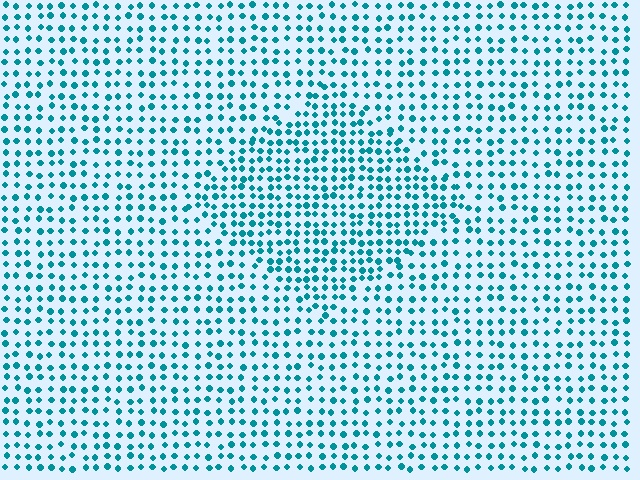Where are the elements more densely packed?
The elements are more densely packed inside the diamond boundary.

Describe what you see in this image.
The image contains small teal elements arranged at two different densities. A diamond-shaped region is visible where the elements are more densely packed than the surrounding area.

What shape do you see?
I see a diamond.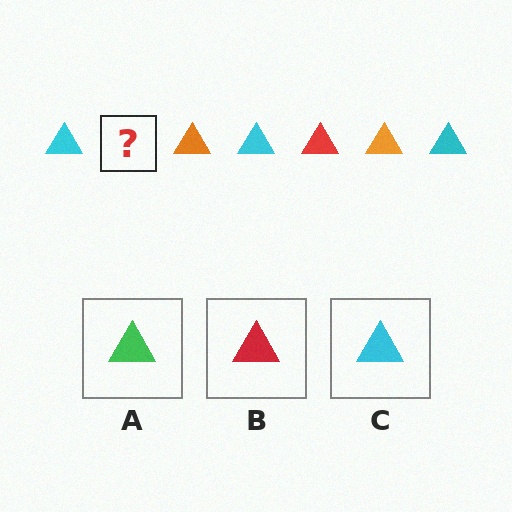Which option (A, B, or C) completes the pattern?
B.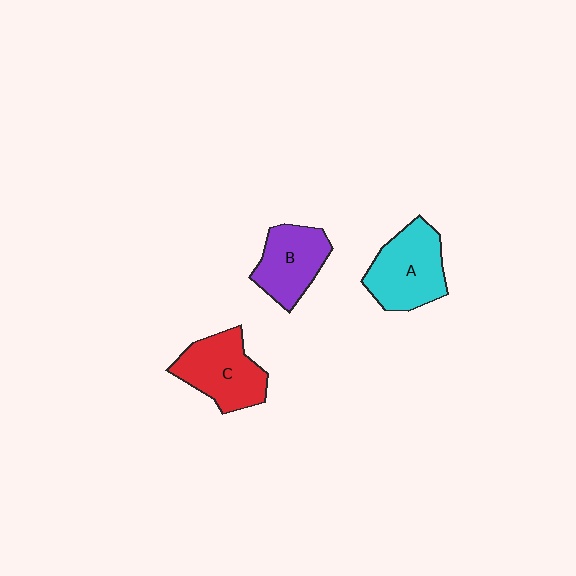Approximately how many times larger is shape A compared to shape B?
Approximately 1.2 times.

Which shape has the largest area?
Shape A (cyan).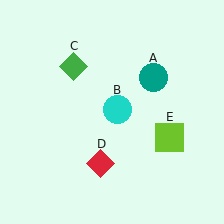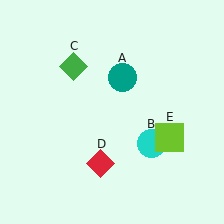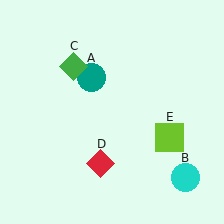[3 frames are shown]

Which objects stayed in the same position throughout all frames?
Green diamond (object C) and red diamond (object D) and lime square (object E) remained stationary.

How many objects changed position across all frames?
2 objects changed position: teal circle (object A), cyan circle (object B).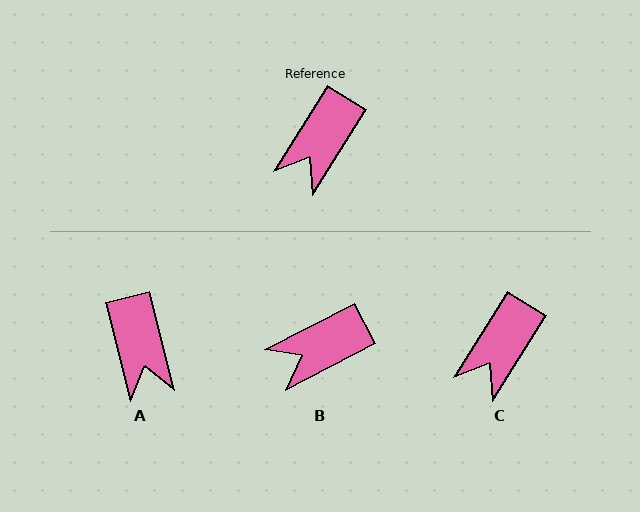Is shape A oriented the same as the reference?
No, it is off by about 46 degrees.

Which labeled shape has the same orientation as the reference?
C.